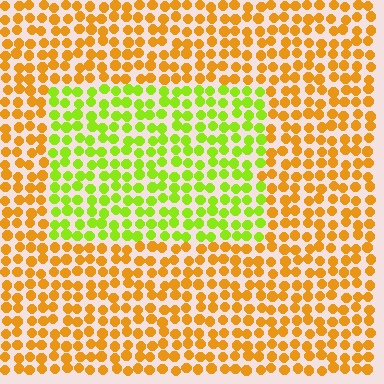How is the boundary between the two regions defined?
The boundary is defined purely by a slight shift in hue (about 51 degrees). Spacing, size, and orientation are identical on both sides.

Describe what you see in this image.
The image is filled with small orange elements in a uniform arrangement. A rectangle-shaped region is visible where the elements are tinted to a slightly different hue, forming a subtle color boundary.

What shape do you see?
I see a rectangle.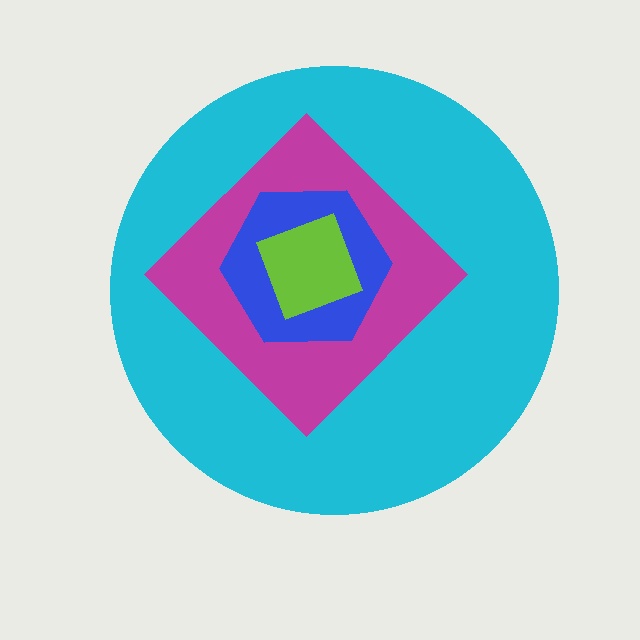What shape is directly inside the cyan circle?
The magenta diamond.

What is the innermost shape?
The lime square.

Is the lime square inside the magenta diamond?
Yes.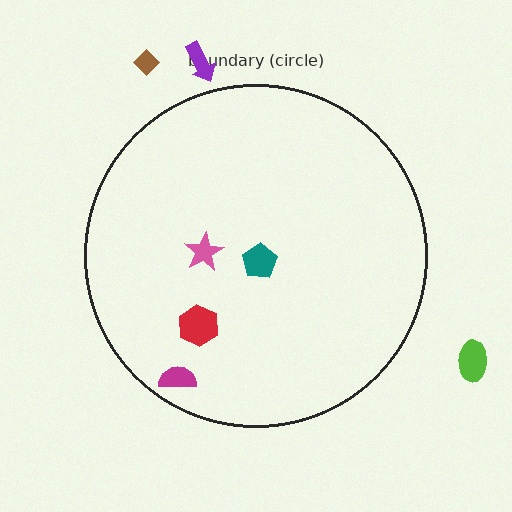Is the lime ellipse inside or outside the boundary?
Outside.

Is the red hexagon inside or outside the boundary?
Inside.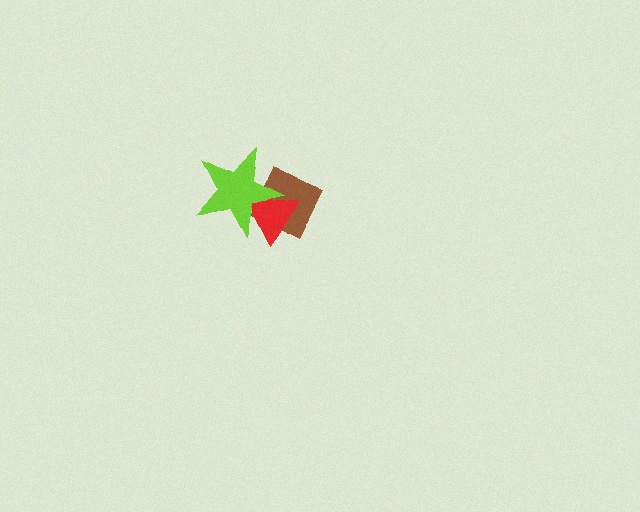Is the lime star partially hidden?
No, no other shape covers it.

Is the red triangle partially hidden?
Yes, it is partially covered by another shape.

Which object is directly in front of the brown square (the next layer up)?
The red triangle is directly in front of the brown square.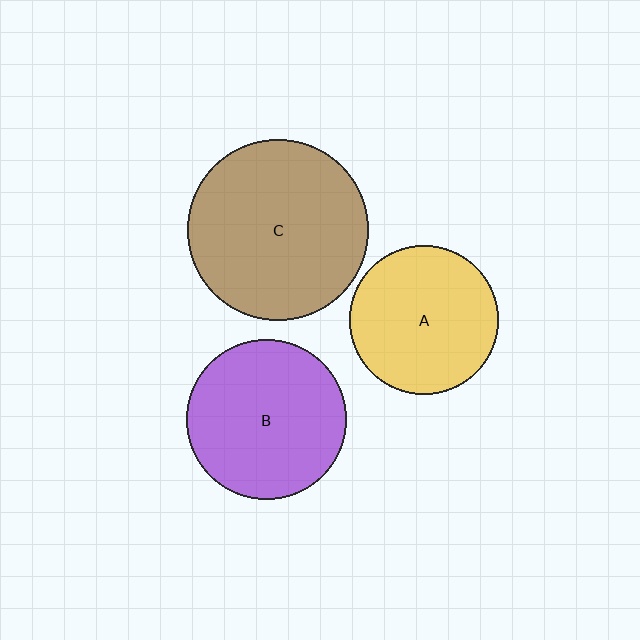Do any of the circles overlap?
No, none of the circles overlap.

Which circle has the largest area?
Circle C (brown).